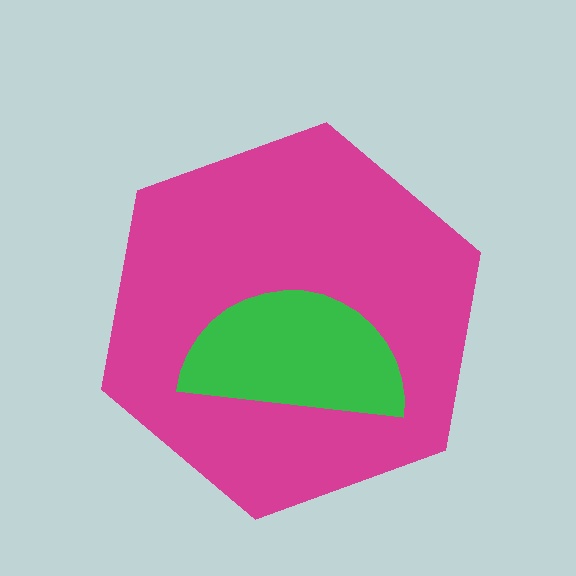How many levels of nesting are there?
2.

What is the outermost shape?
The magenta hexagon.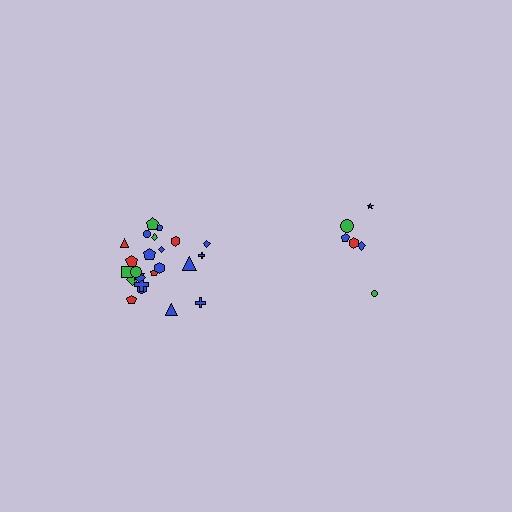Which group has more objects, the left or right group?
The left group.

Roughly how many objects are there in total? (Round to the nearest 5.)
Roughly 30 objects in total.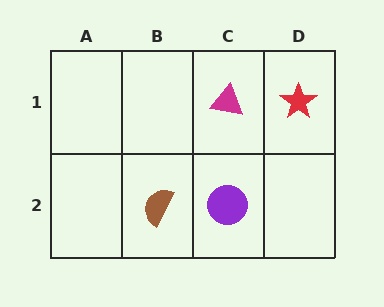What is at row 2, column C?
A purple circle.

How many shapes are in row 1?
2 shapes.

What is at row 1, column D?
A red star.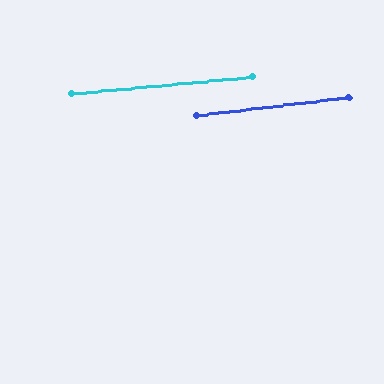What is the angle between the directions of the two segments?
Approximately 1 degree.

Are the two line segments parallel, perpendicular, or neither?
Parallel — their directions differ by only 1.1°.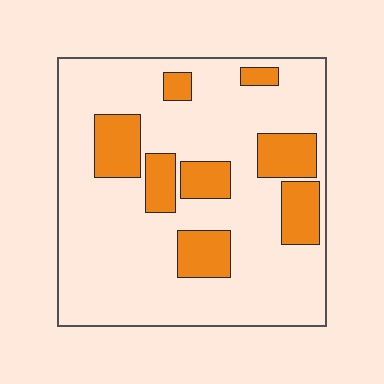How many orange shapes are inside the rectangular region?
8.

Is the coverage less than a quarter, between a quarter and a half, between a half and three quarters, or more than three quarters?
Less than a quarter.